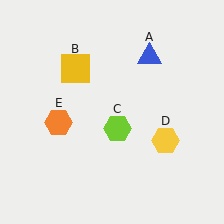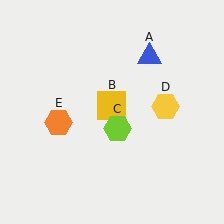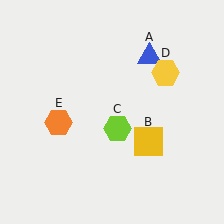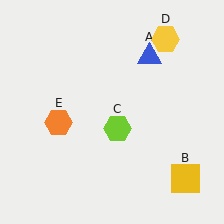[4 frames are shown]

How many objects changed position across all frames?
2 objects changed position: yellow square (object B), yellow hexagon (object D).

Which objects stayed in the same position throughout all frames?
Blue triangle (object A) and lime hexagon (object C) and orange hexagon (object E) remained stationary.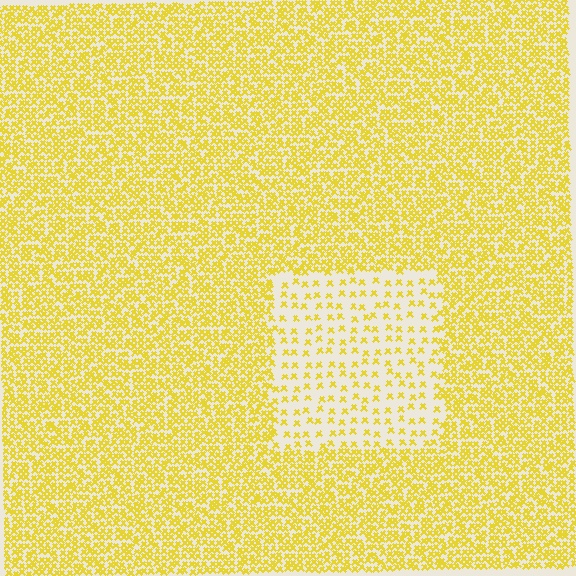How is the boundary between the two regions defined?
The boundary is defined by a change in element density (approximately 2.9x ratio). All elements are the same color, size, and shape.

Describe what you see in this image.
The image contains small yellow elements arranged at two different densities. A rectangle-shaped region is visible where the elements are less densely packed than the surrounding area.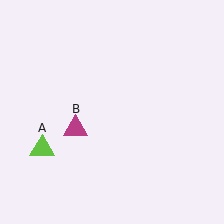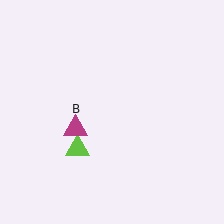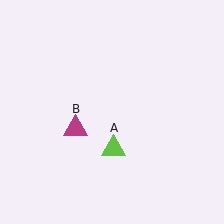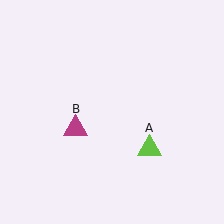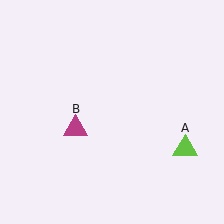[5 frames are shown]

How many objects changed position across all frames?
1 object changed position: lime triangle (object A).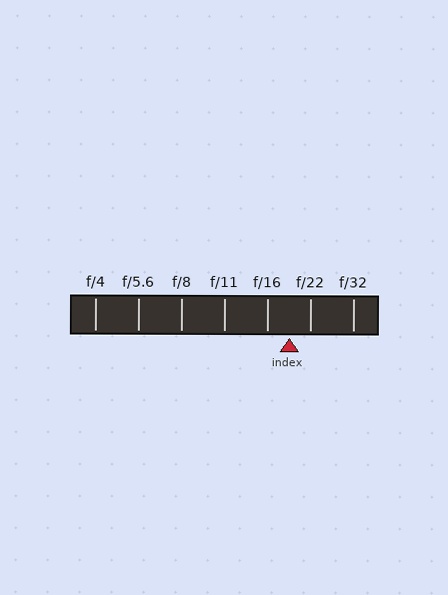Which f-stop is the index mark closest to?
The index mark is closest to f/22.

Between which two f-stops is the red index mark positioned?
The index mark is between f/16 and f/22.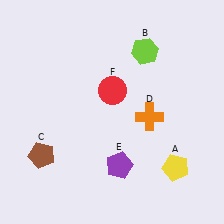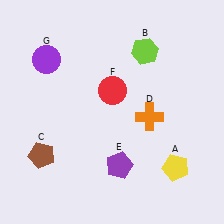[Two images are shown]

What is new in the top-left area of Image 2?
A purple circle (G) was added in the top-left area of Image 2.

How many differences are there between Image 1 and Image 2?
There is 1 difference between the two images.